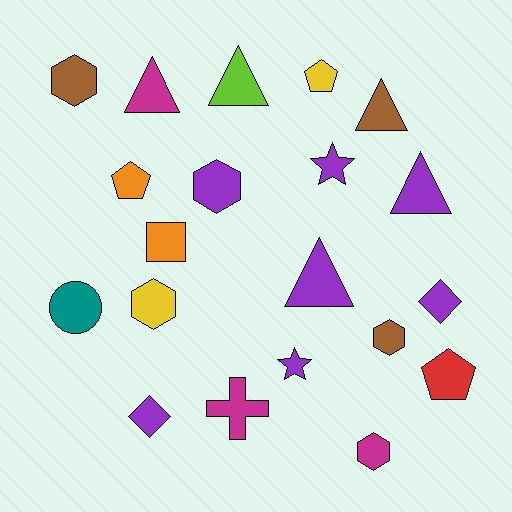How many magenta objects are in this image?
There are 3 magenta objects.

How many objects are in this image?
There are 20 objects.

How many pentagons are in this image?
There are 3 pentagons.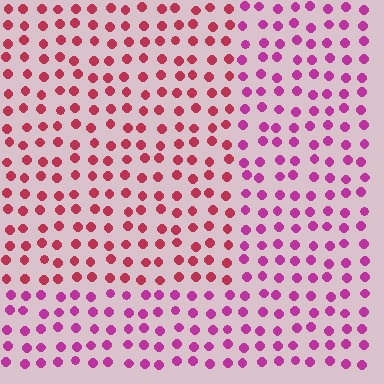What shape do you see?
I see a rectangle.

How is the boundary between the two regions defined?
The boundary is defined purely by a slight shift in hue (about 34 degrees). Spacing, size, and orientation are identical on both sides.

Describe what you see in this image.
The image is filled with small magenta elements in a uniform arrangement. A rectangle-shaped region is visible where the elements are tinted to a slightly different hue, forming a subtle color boundary.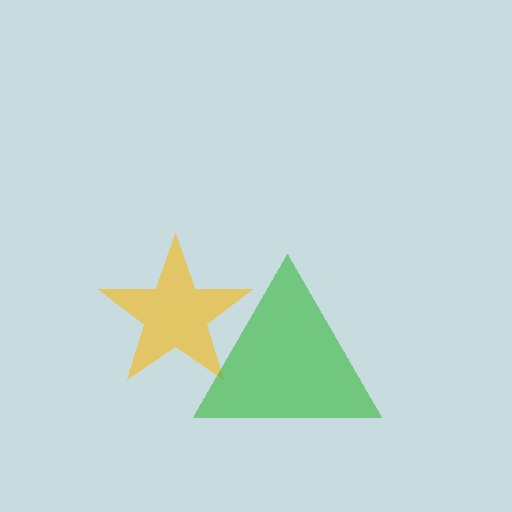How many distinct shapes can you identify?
There are 2 distinct shapes: a yellow star, a green triangle.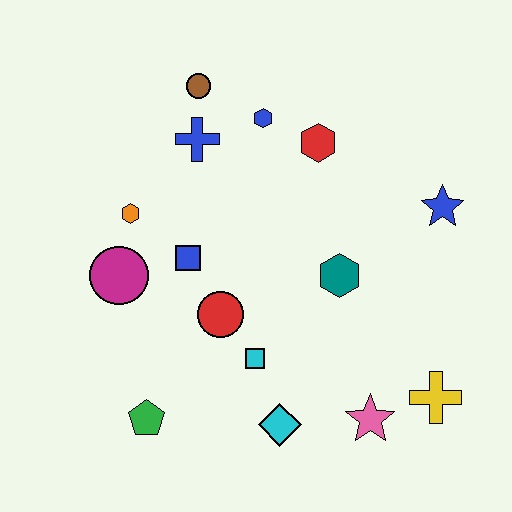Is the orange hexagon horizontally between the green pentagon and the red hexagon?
No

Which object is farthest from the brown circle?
The yellow cross is farthest from the brown circle.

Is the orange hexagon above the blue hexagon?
No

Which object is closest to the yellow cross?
The pink star is closest to the yellow cross.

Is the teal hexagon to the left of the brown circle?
No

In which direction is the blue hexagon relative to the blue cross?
The blue hexagon is to the right of the blue cross.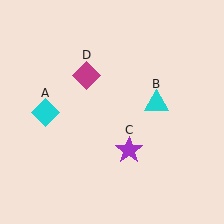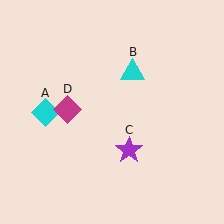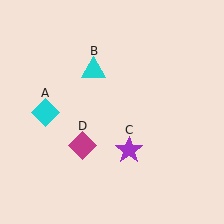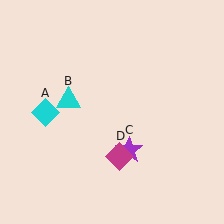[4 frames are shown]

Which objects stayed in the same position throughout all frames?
Cyan diamond (object A) and purple star (object C) remained stationary.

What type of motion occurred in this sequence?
The cyan triangle (object B), magenta diamond (object D) rotated counterclockwise around the center of the scene.